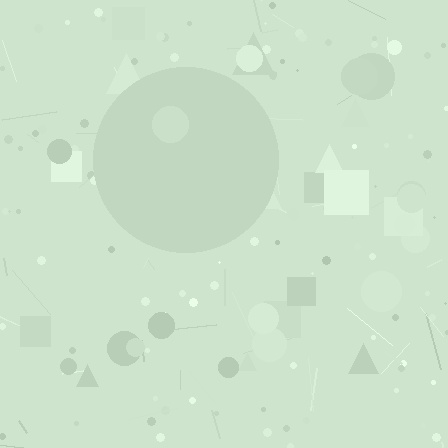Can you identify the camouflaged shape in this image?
The camouflaged shape is a circle.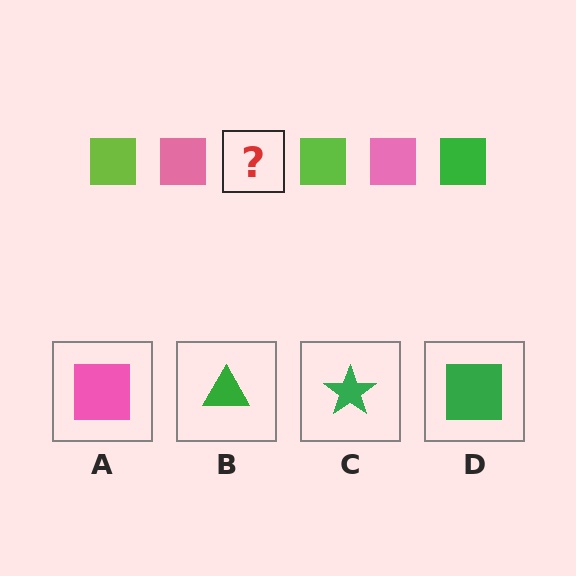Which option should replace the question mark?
Option D.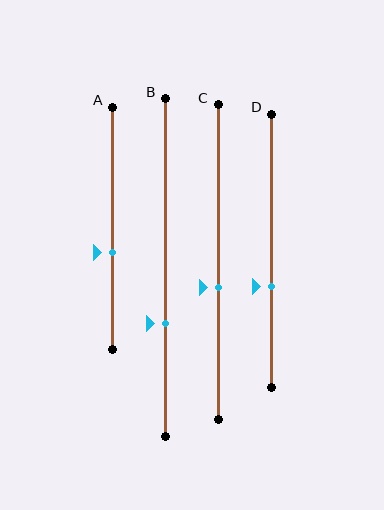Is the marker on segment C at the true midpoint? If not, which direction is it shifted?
No, the marker on segment C is shifted downward by about 8% of the segment length.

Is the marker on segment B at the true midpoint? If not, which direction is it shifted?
No, the marker on segment B is shifted downward by about 17% of the segment length.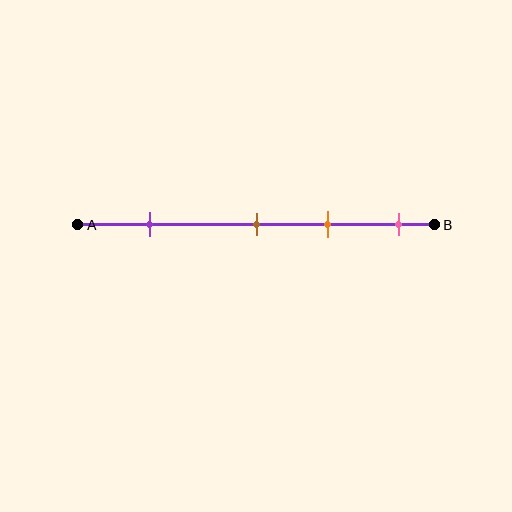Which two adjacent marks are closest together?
The brown and orange marks are the closest adjacent pair.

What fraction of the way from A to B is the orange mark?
The orange mark is approximately 70% (0.7) of the way from A to B.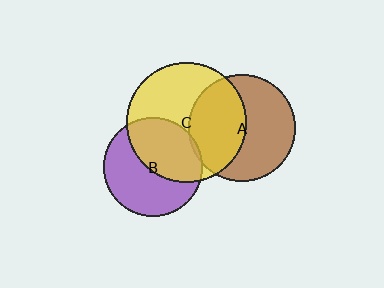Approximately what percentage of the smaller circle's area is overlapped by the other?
Approximately 45%.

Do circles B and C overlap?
Yes.